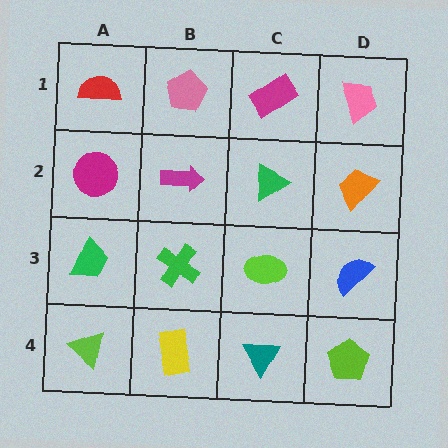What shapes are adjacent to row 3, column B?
A magenta arrow (row 2, column B), a yellow rectangle (row 4, column B), a green trapezoid (row 3, column A), a lime ellipse (row 3, column C).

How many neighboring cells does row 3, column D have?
3.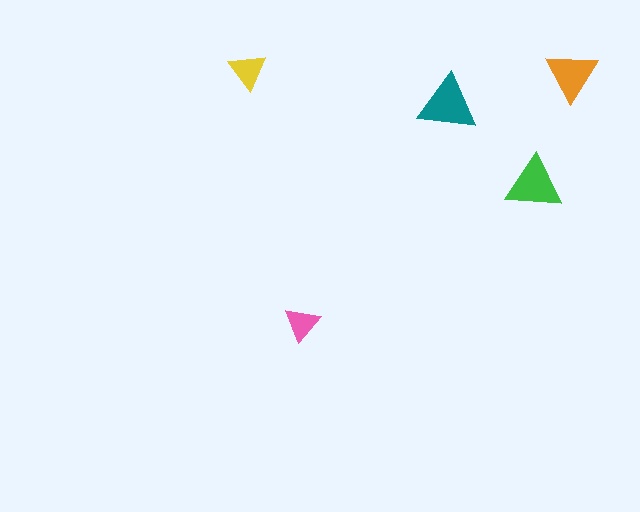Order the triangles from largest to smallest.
the teal one, the green one, the orange one, the yellow one, the pink one.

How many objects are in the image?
There are 5 objects in the image.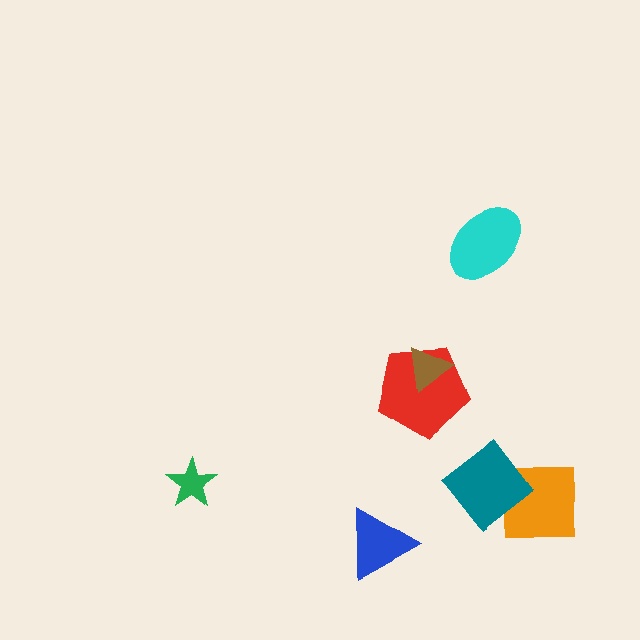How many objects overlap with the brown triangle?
1 object overlaps with the brown triangle.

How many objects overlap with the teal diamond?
1 object overlaps with the teal diamond.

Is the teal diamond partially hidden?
No, no other shape covers it.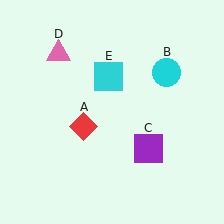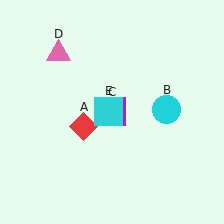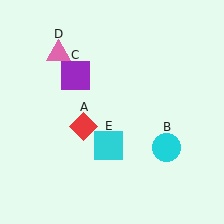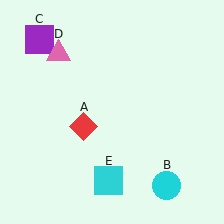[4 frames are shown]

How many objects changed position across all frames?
3 objects changed position: cyan circle (object B), purple square (object C), cyan square (object E).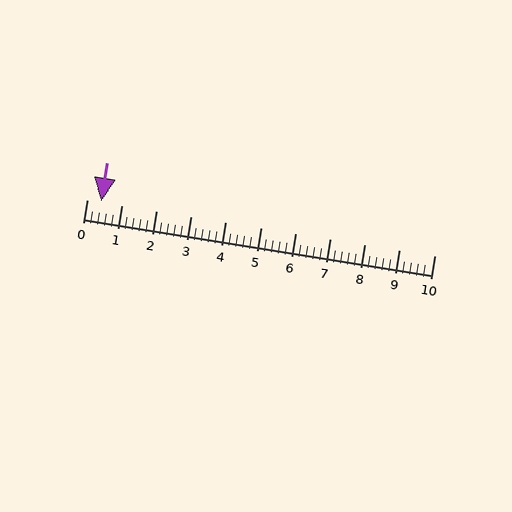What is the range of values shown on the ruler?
The ruler shows values from 0 to 10.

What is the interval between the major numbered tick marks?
The major tick marks are spaced 1 units apart.